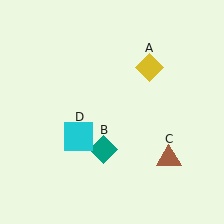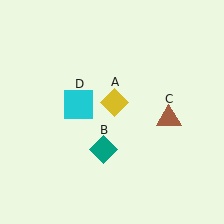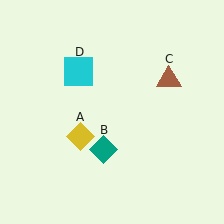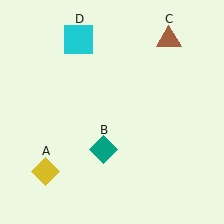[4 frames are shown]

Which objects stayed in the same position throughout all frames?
Teal diamond (object B) remained stationary.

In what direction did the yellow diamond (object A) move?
The yellow diamond (object A) moved down and to the left.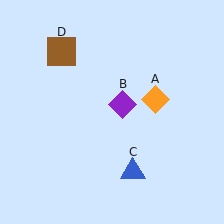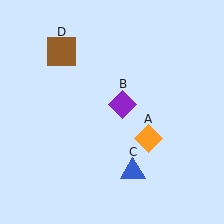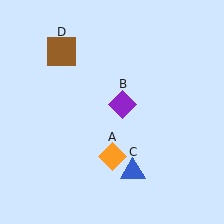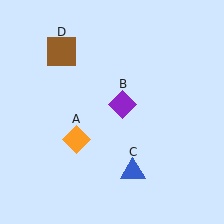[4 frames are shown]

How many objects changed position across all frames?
1 object changed position: orange diamond (object A).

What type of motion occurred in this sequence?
The orange diamond (object A) rotated clockwise around the center of the scene.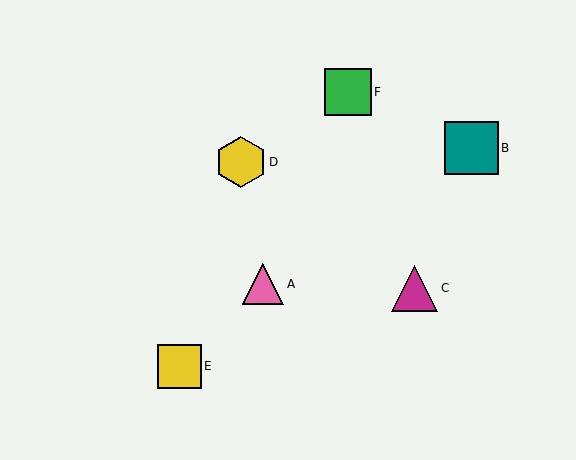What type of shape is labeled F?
Shape F is a green square.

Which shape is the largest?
The teal square (labeled B) is the largest.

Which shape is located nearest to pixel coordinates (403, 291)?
The magenta triangle (labeled C) at (415, 288) is nearest to that location.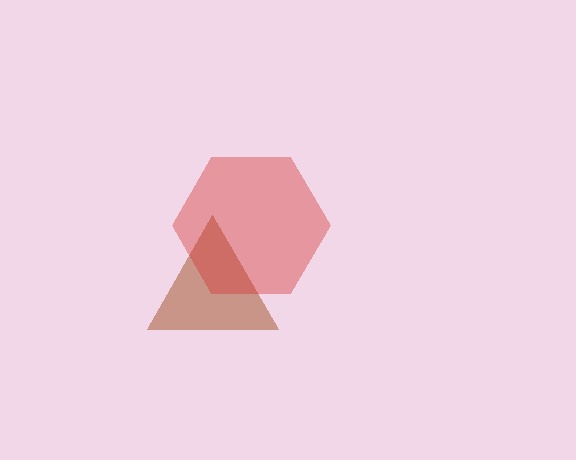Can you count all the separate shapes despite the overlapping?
Yes, there are 2 separate shapes.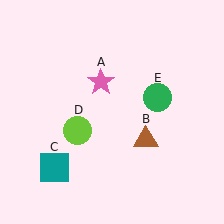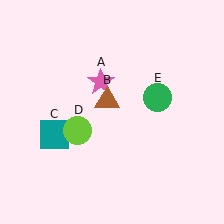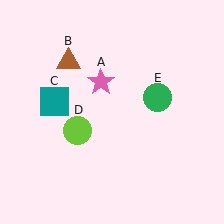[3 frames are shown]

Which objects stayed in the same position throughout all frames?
Pink star (object A) and lime circle (object D) and green circle (object E) remained stationary.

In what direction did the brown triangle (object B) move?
The brown triangle (object B) moved up and to the left.